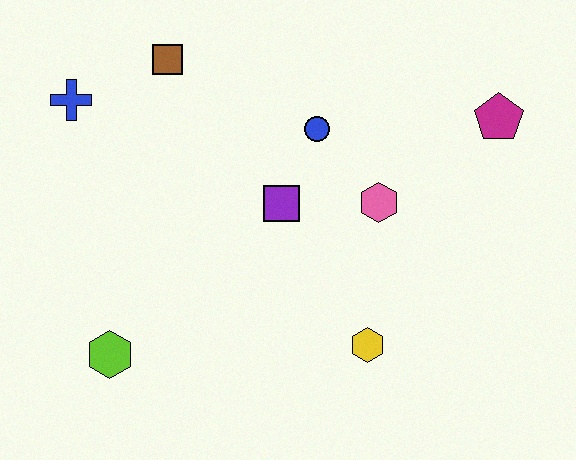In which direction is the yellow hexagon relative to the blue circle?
The yellow hexagon is below the blue circle.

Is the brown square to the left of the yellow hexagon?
Yes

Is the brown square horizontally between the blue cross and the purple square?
Yes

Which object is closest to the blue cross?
The brown square is closest to the blue cross.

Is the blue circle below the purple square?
No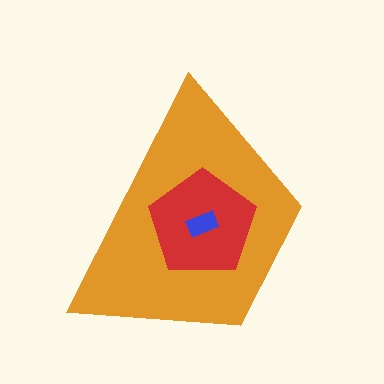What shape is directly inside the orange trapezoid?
The red pentagon.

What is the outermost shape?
The orange trapezoid.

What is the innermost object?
The blue rectangle.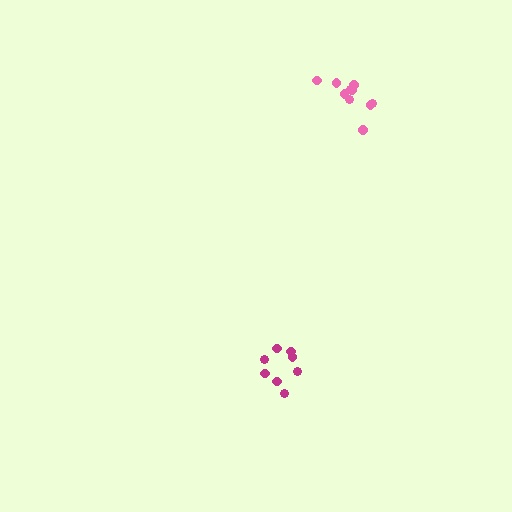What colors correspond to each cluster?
The clusters are colored: pink, magenta.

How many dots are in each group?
Group 1: 10 dots, Group 2: 8 dots (18 total).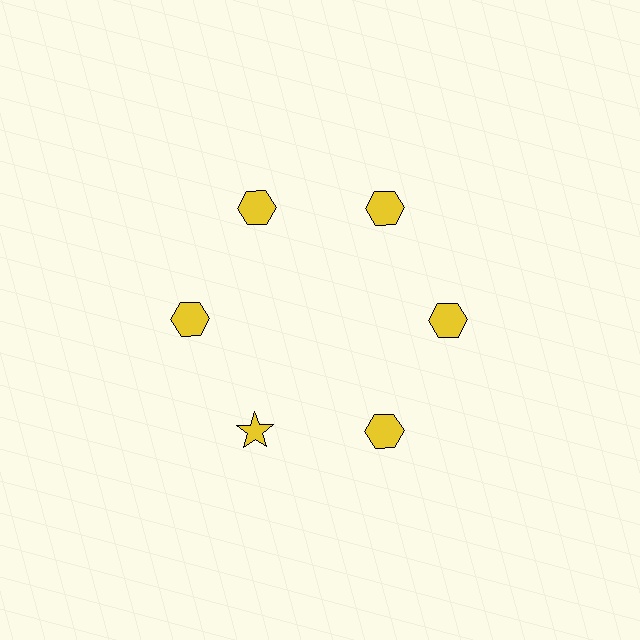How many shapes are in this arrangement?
There are 6 shapes arranged in a ring pattern.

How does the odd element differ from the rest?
It has a different shape: star instead of hexagon.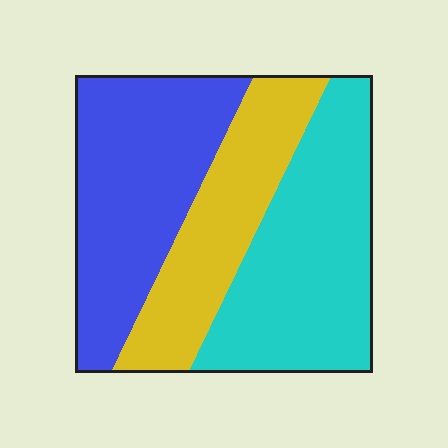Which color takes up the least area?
Yellow, at roughly 25%.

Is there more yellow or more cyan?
Cyan.